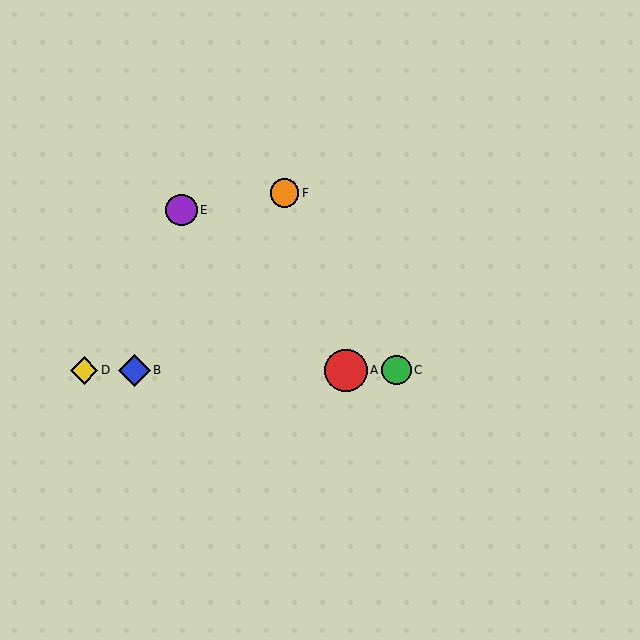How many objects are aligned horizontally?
4 objects (A, B, C, D) are aligned horizontally.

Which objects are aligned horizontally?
Objects A, B, C, D are aligned horizontally.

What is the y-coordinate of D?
Object D is at y≈370.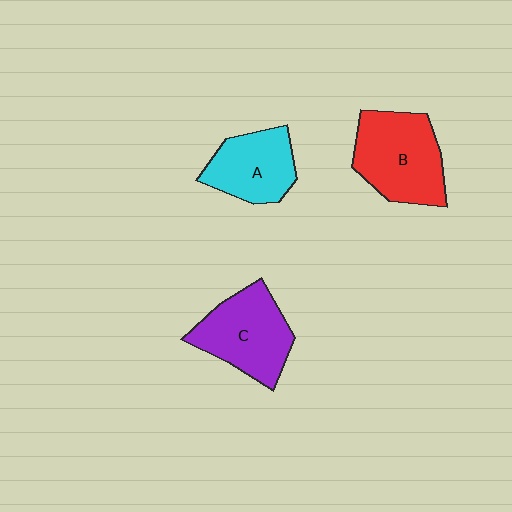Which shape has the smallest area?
Shape A (cyan).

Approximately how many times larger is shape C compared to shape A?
Approximately 1.2 times.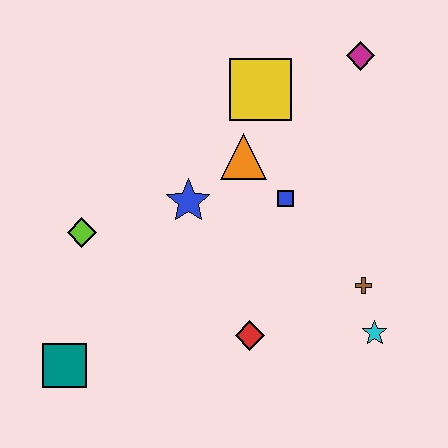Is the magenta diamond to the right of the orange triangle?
Yes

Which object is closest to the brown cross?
The cyan star is closest to the brown cross.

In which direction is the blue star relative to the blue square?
The blue star is to the left of the blue square.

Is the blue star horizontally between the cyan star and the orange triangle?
No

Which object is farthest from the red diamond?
The magenta diamond is farthest from the red diamond.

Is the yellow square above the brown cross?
Yes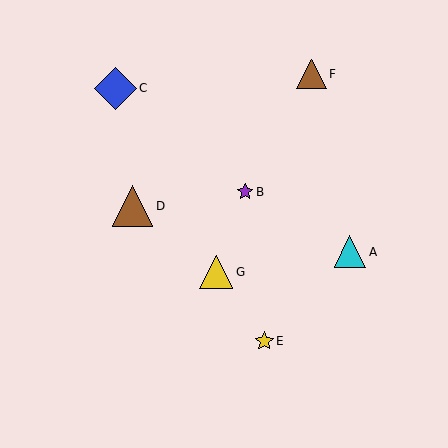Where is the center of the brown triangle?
The center of the brown triangle is at (312, 74).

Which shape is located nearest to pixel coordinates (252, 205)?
The purple star (labeled B) at (245, 192) is nearest to that location.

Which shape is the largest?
The blue diamond (labeled C) is the largest.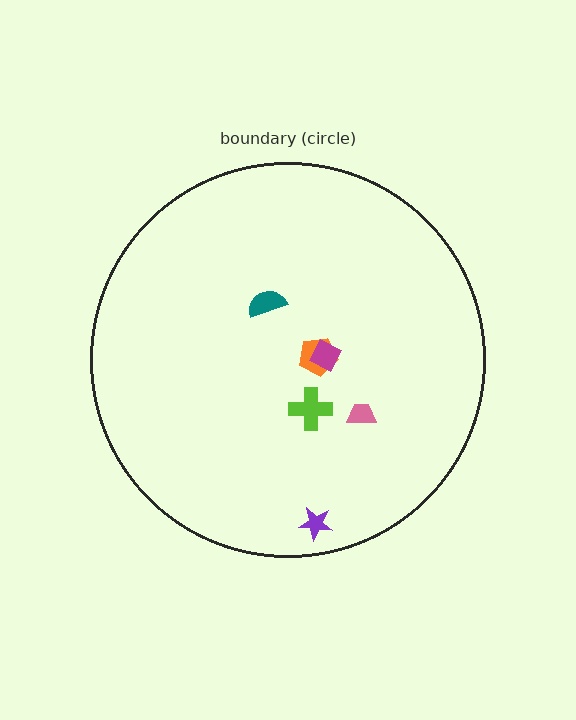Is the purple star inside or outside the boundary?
Inside.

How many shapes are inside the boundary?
6 inside, 0 outside.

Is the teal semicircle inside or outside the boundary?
Inside.